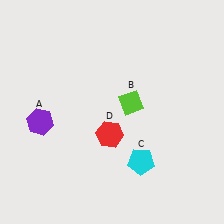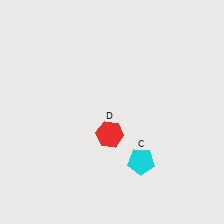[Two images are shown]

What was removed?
The purple hexagon (A), the lime diamond (B) were removed in Image 2.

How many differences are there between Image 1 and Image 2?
There are 2 differences between the two images.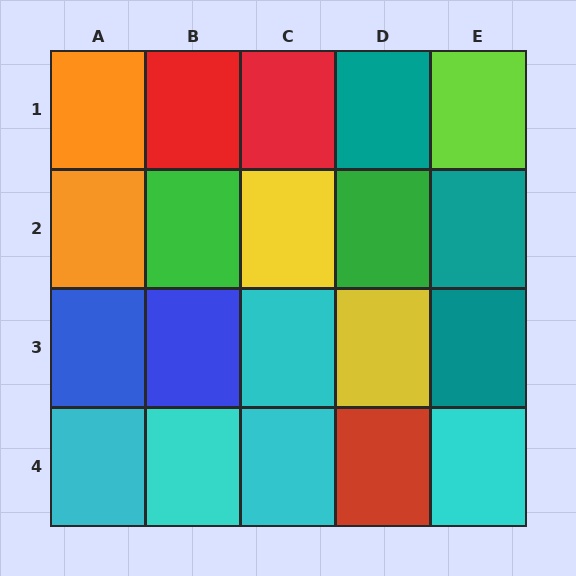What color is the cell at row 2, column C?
Yellow.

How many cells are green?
2 cells are green.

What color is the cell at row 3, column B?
Blue.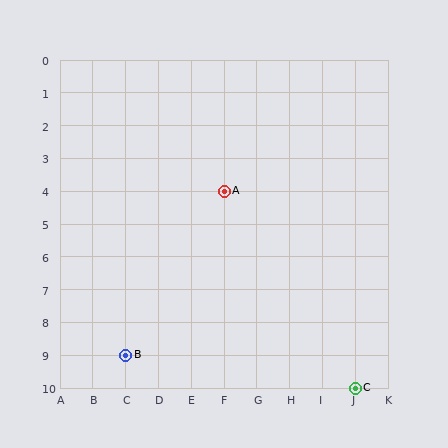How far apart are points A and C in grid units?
Points A and C are 4 columns and 6 rows apart (about 7.2 grid units diagonally).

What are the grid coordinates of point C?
Point C is at grid coordinates (J, 10).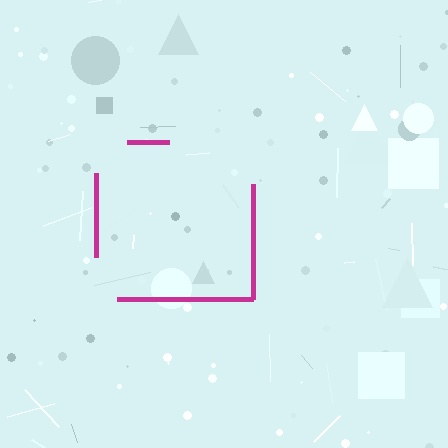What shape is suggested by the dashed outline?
The dashed outline suggests a square.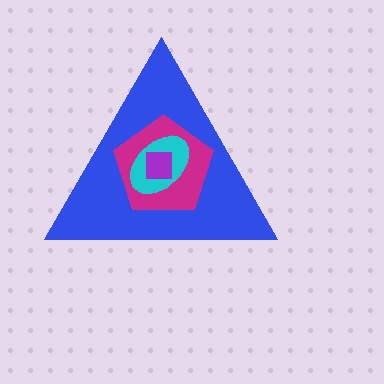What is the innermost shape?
The purple square.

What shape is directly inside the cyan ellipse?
The purple square.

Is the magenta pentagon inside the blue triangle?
Yes.